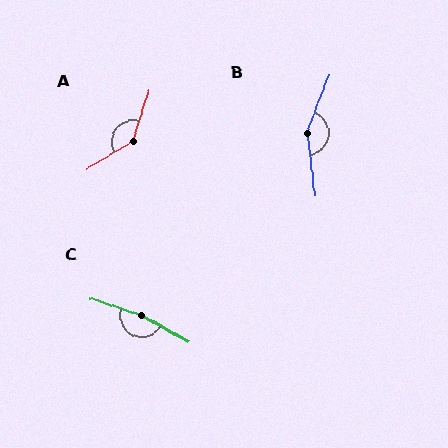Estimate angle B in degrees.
Approximately 152 degrees.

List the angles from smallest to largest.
A (138°), B (152°), C (168°).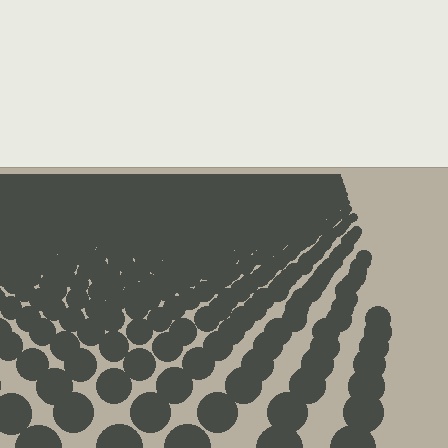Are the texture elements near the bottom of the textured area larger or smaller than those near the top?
Larger. Near the bottom, elements are closer to the viewer and appear at a bigger on-screen size.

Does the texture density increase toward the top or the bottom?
Density increases toward the top.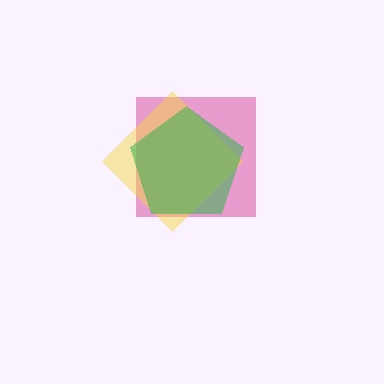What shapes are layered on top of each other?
The layered shapes are: a magenta square, a yellow diamond, a green pentagon.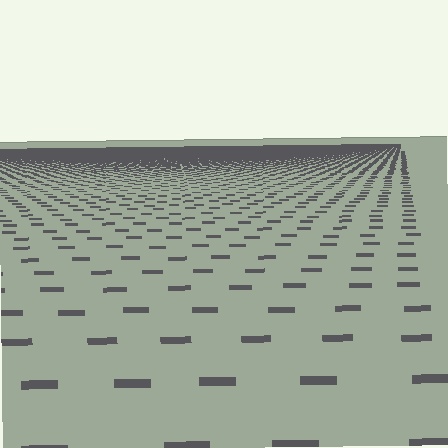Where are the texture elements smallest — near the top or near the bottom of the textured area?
Near the top.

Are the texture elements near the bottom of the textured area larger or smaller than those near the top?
Larger. Near the bottom, elements are closer to the viewer and appear at a bigger on-screen size.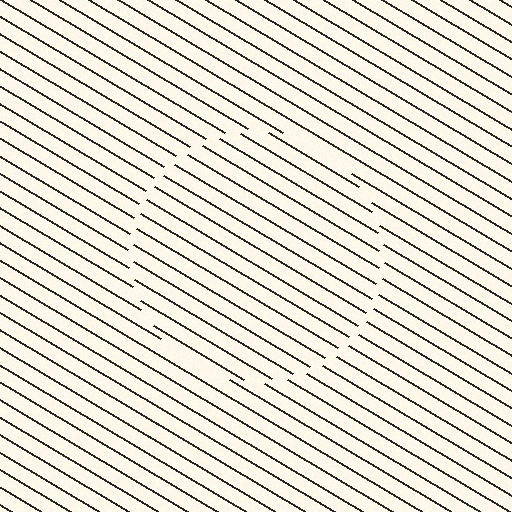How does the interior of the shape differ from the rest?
The interior of the shape contains the same grating, shifted by half a period — the contour is defined by the phase discontinuity where line-ends from the inner and outer gratings abut.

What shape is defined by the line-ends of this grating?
An illusory circle. The interior of the shape contains the same grating, shifted by half a period — the contour is defined by the phase discontinuity where line-ends from the inner and outer gratings abut.